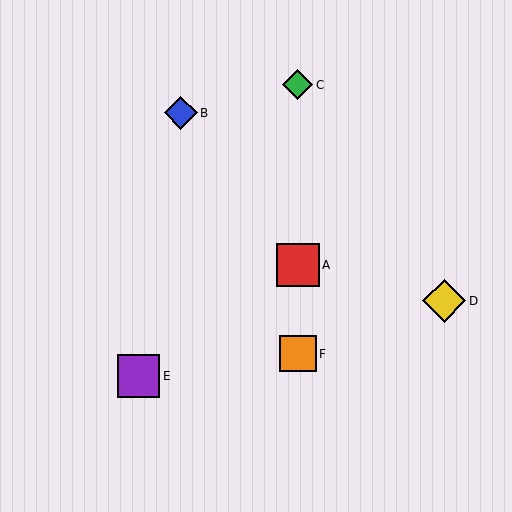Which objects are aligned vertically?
Objects A, C, F are aligned vertically.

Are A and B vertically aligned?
No, A is at x≈298 and B is at x≈181.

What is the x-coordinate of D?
Object D is at x≈444.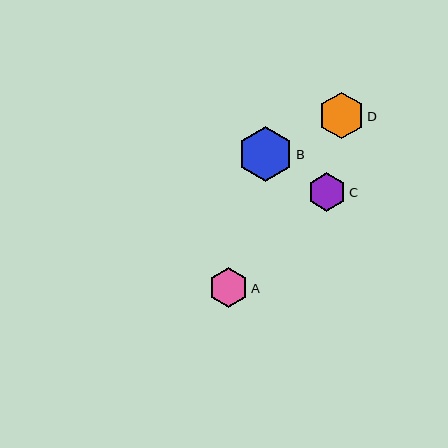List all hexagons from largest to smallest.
From largest to smallest: B, D, A, C.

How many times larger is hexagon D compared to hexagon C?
Hexagon D is approximately 1.2 times the size of hexagon C.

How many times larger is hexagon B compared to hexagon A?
Hexagon B is approximately 1.4 times the size of hexagon A.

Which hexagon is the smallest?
Hexagon C is the smallest with a size of approximately 39 pixels.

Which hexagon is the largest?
Hexagon B is the largest with a size of approximately 55 pixels.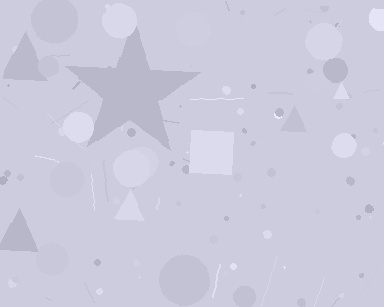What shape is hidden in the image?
A star is hidden in the image.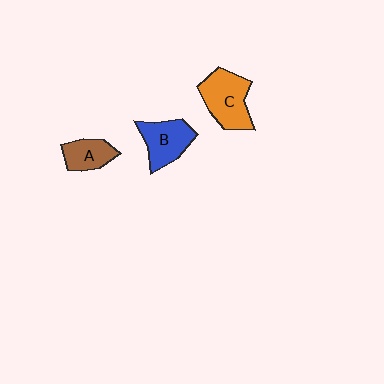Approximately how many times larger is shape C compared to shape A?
Approximately 1.7 times.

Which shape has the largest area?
Shape C (orange).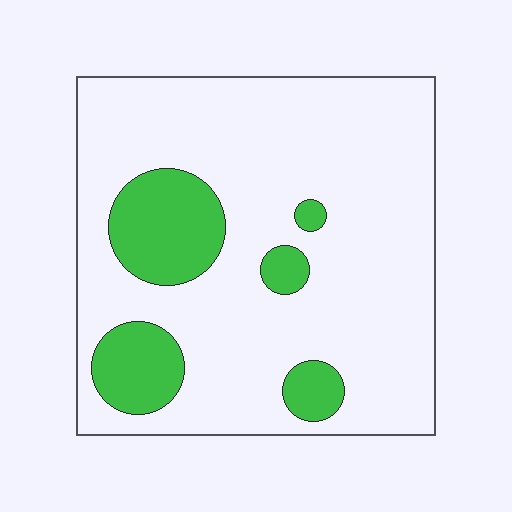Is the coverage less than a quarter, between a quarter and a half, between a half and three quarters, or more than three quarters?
Less than a quarter.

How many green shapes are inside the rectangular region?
5.